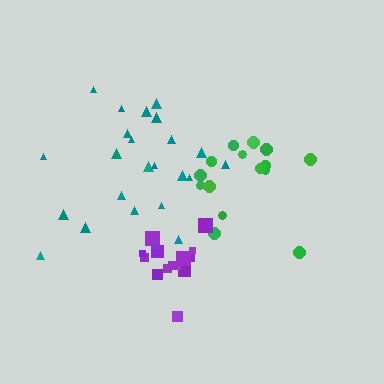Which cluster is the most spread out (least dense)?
Green.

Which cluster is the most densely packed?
Purple.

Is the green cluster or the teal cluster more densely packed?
Teal.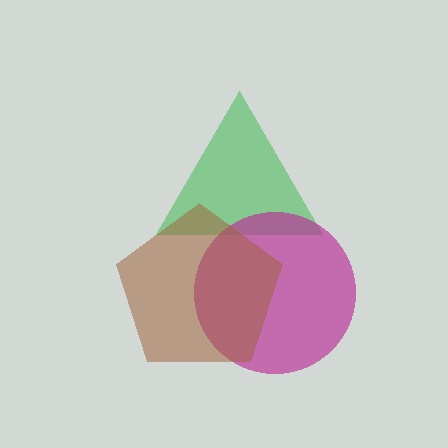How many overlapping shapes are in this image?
There are 3 overlapping shapes in the image.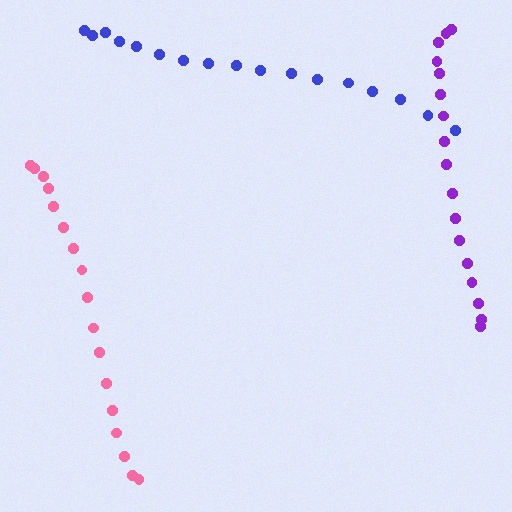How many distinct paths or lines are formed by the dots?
There are 3 distinct paths.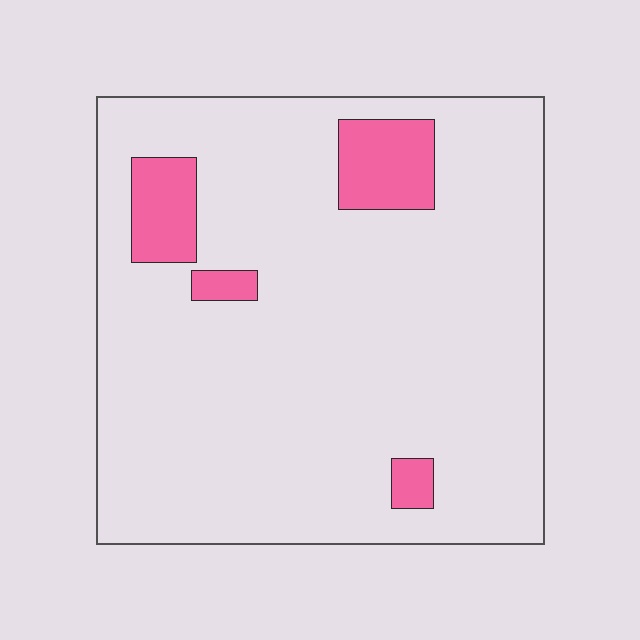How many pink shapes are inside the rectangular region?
4.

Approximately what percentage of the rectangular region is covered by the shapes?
Approximately 10%.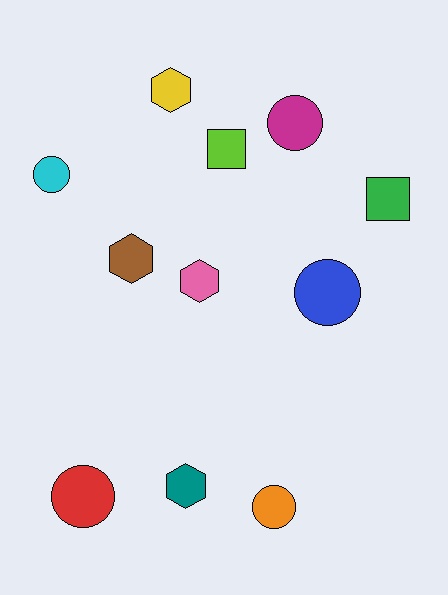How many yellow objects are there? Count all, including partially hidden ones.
There is 1 yellow object.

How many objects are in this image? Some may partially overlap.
There are 11 objects.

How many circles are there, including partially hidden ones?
There are 5 circles.